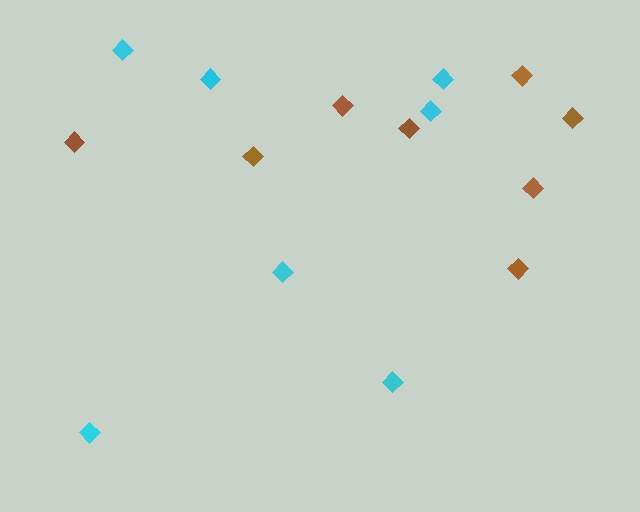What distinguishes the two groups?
There are 2 groups: one group of brown diamonds (8) and one group of cyan diamonds (7).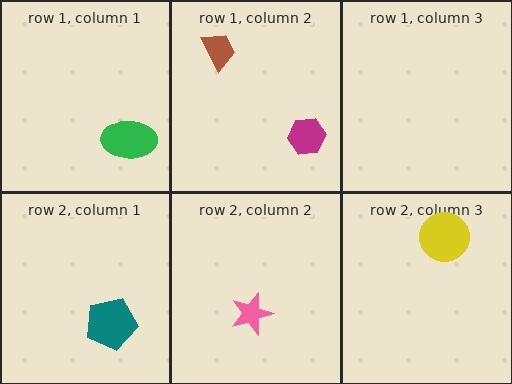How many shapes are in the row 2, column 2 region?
1.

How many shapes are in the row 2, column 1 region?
1.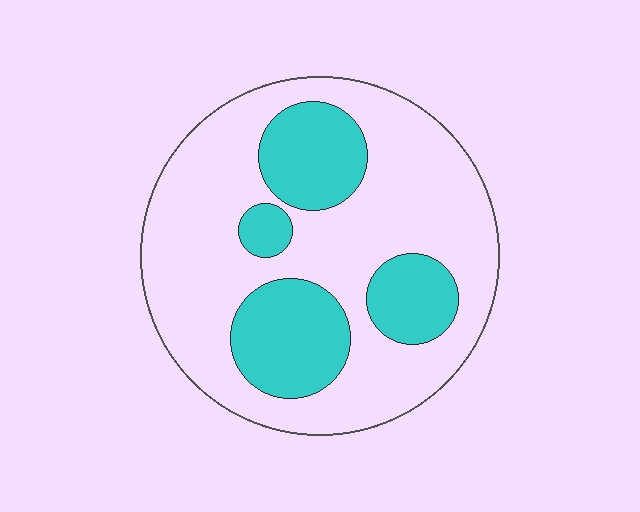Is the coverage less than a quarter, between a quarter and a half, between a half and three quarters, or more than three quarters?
Between a quarter and a half.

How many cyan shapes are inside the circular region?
4.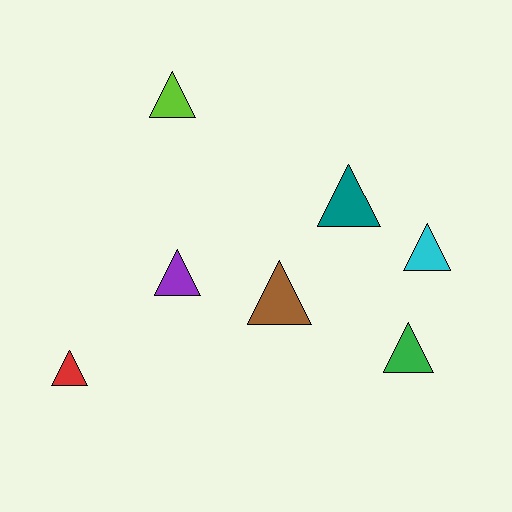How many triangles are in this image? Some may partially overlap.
There are 7 triangles.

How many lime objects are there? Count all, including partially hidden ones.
There is 1 lime object.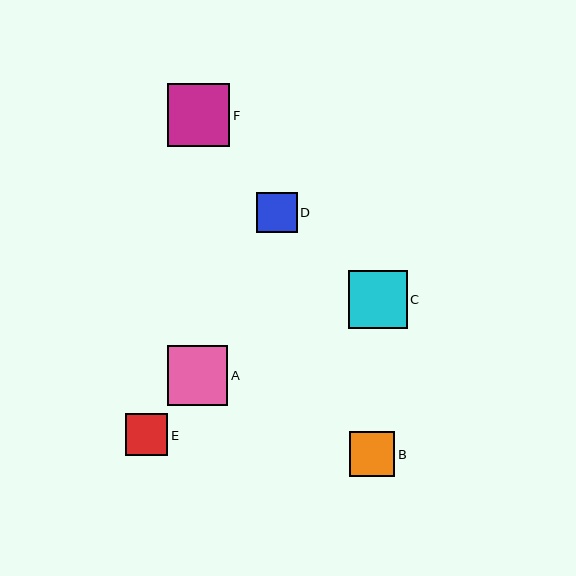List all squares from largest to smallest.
From largest to smallest: F, A, C, B, E, D.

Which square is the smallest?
Square D is the smallest with a size of approximately 40 pixels.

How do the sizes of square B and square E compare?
Square B and square E are approximately the same size.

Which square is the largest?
Square F is the largest with a size of approximately 62 pixels.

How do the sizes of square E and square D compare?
Square E and square D are approximately the same size.